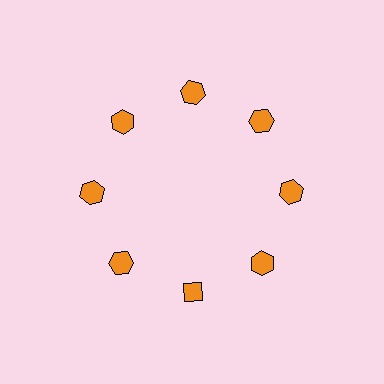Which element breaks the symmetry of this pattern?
The orange diamond at roughly the 6 o'clock position breaks the symmetry. All other shapes are orange hexagons.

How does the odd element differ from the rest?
It has a different shape: diamond instead of hexagon.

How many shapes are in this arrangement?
There are 8 shapes arranged in a ring pattern.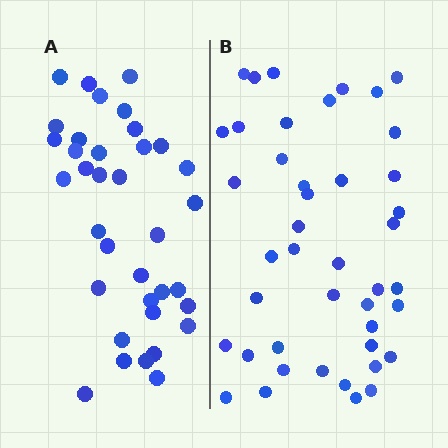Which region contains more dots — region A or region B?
Region B (the right region) has more dots.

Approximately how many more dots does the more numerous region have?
Region B has roughly 8 or so more dots than region A.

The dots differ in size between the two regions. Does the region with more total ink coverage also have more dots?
No. Region A has more total ink coverage because its dots are larger, but region B actually contains more individual dots. Total area can be misleading — the number of items is what matters here.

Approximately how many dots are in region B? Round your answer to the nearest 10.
About 40 dots. (The exact count is 43, which rounds to 40.)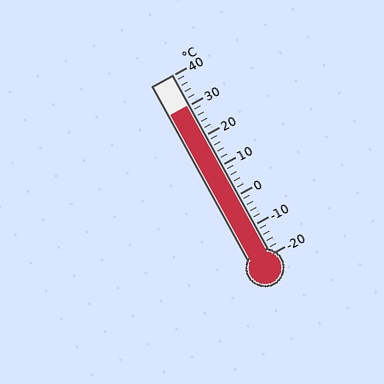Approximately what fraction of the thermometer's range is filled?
The thermometer is filled to approximately 85% of its range.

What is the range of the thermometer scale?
The thermometer scale ranges from -20°C to 40°C.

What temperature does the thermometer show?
The thermometer shows approximately 30°C.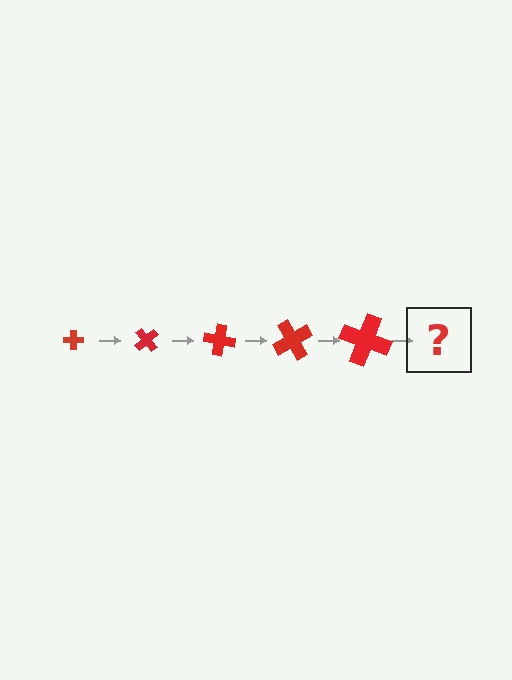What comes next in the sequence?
The next element should be a cross, larger than the previous one and rotated 250 degrees from the start.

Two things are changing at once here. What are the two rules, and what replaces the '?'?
The two rules are that the cross grows larger each step and it rotates 50 degrees each step. The '?' should be a cross, larger than the previous one and rotated 250 degrees from the start.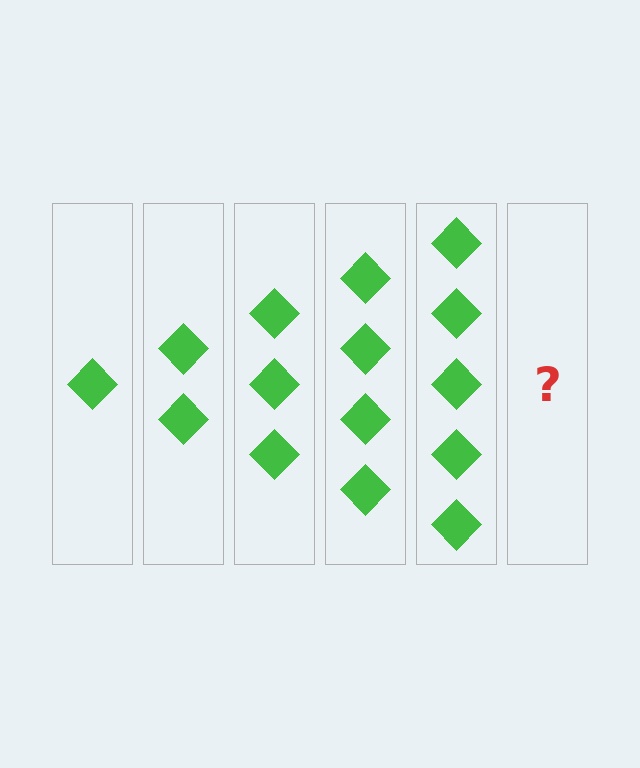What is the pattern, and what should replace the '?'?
The pattern is that each step adds one more diamond. The '?' should be 6 diamonds.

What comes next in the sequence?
The next element should be 6 diamonds.